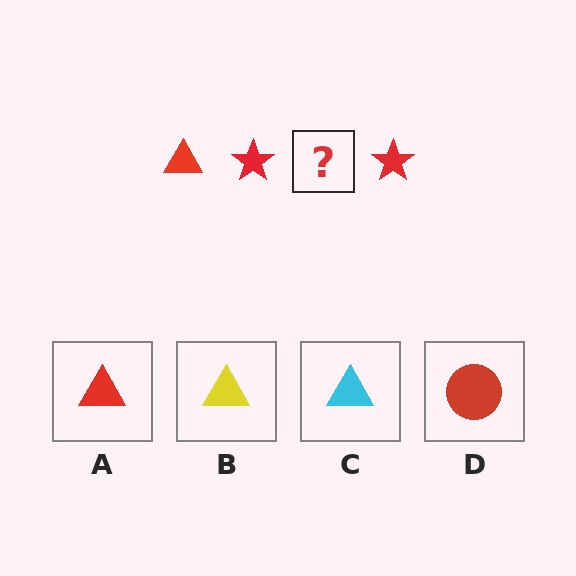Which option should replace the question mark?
Option A.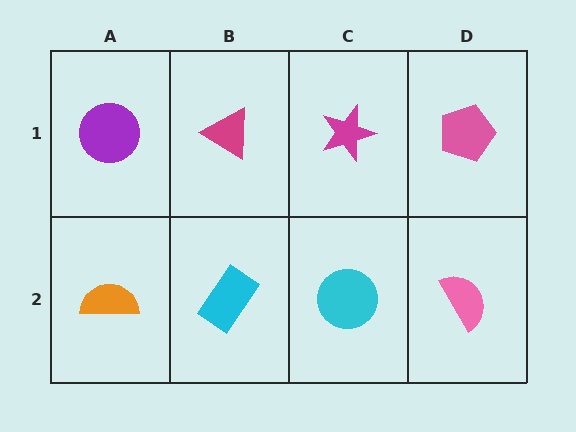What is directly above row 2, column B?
A magenta triangle.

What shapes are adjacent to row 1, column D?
A pink semicircle (row 2, column D), a magenta star (row 1, column C).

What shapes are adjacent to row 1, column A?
An orange semicircle (row 2, column A), a magenta triangle (row 1, column B).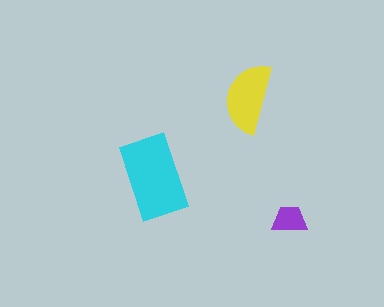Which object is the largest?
The cyan rectangle.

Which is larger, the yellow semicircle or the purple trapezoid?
The yellow semicircle.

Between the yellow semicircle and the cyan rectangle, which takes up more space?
The cyan rectangle.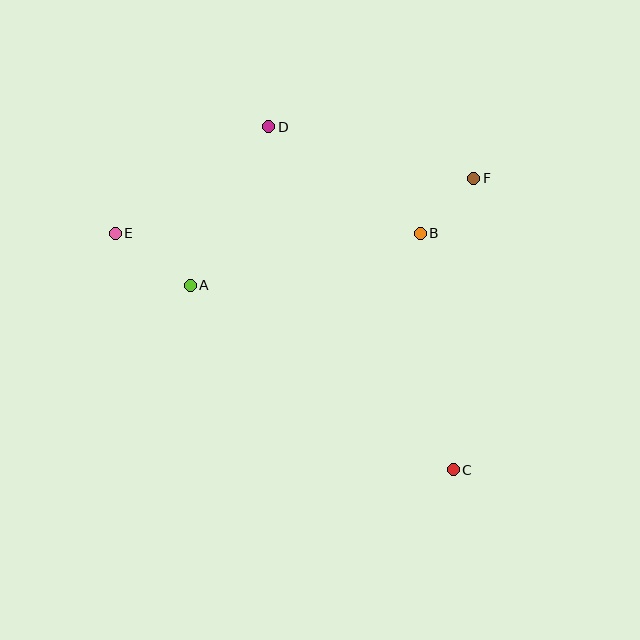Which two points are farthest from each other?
Points C and E are farthest from each other.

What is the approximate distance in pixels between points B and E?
The distance between B and E is approximately 305 pixels.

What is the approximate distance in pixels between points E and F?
The distance between E and F is approximately 363 pixels.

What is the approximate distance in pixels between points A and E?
The distance between A and E is approximately 91 pixels.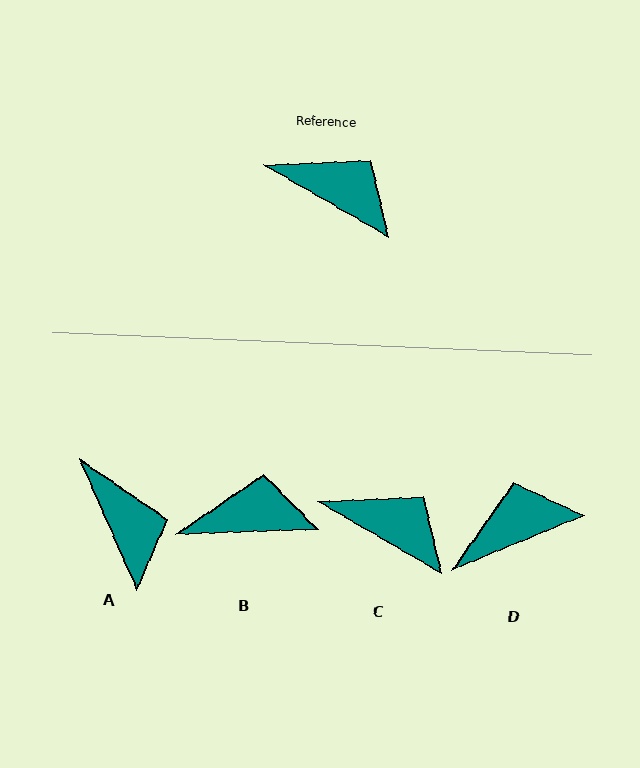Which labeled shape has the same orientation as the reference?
C.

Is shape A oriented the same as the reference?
No, it is off by about 37 degrees.